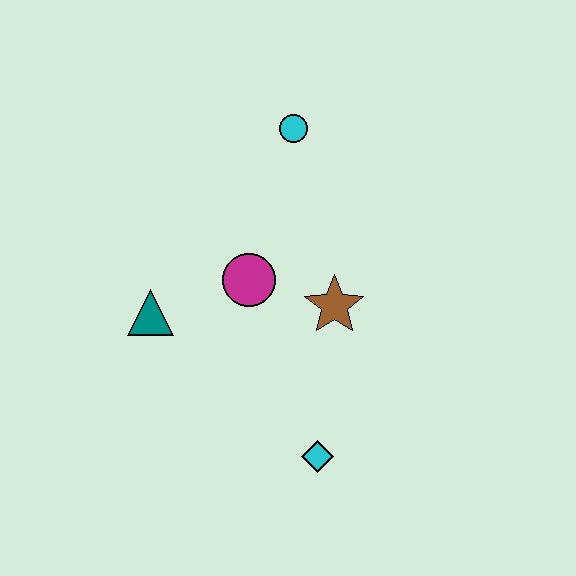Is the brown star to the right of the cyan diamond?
Yes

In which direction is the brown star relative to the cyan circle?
The brown star is below the cyan circle.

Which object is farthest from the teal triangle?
The cyan circle is farthest from the teal triangle.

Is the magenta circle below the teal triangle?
No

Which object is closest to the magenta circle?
The brown star is closest to the magenta circle.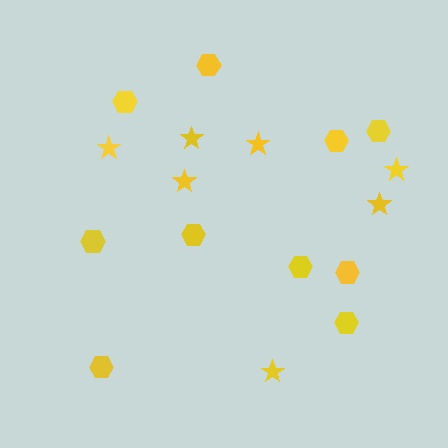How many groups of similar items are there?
There are 2 groups: one group of stars (7) and one group of hexagons (10).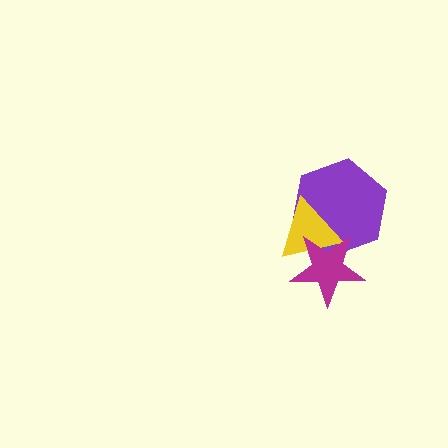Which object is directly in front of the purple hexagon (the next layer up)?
The yellow triangle is directly in front of the purple hexagon.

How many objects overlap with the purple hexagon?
2 objects overlap with the purple hexagon.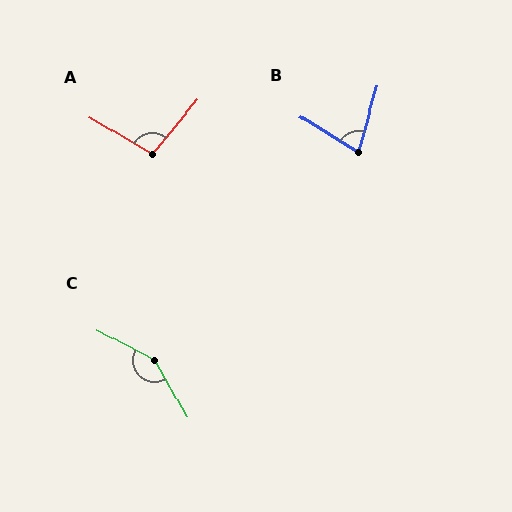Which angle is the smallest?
B, at approximately 75 degrees.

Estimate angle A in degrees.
Approximately 99 degrees.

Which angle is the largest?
C, at approximately 147 degrees.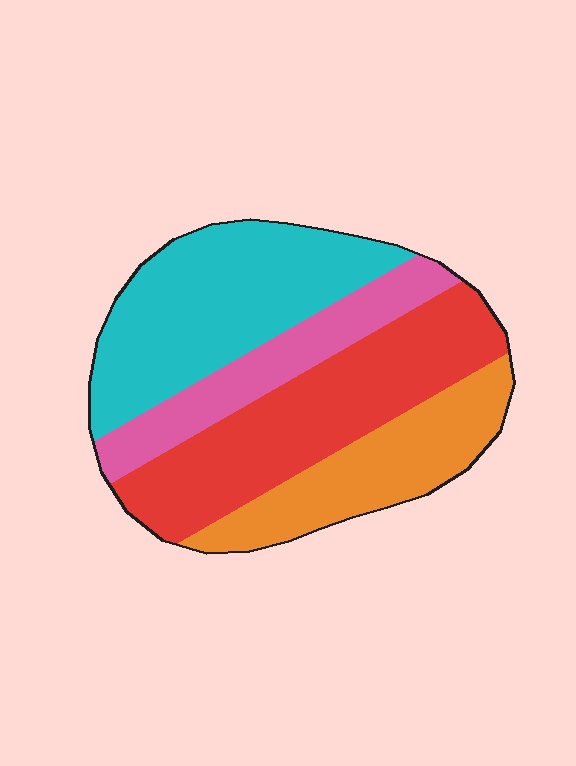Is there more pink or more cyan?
Cyan.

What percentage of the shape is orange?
Orange covers 20% of the shape.